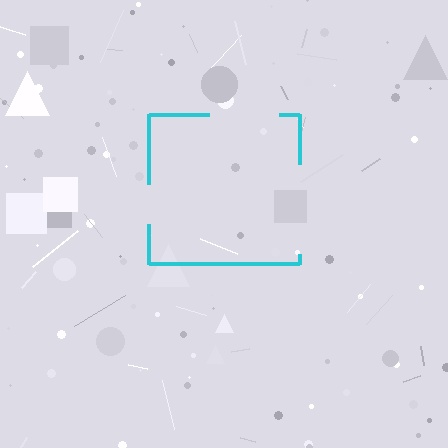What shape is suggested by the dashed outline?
The dashed outline suggests a square.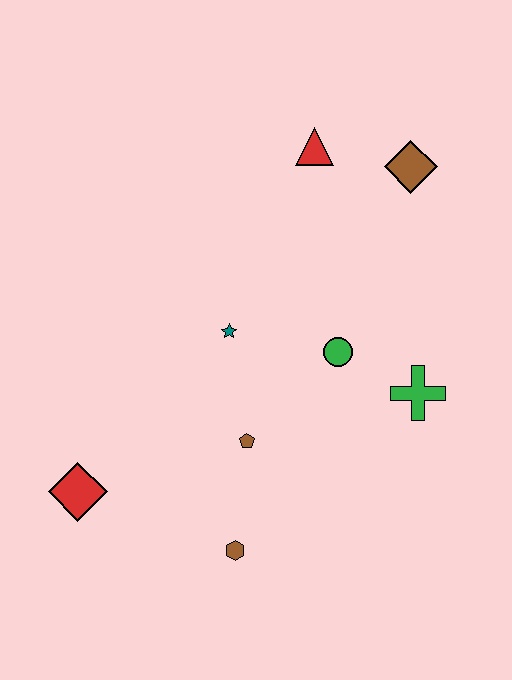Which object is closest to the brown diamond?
The red triangle is closest to the brown diamond.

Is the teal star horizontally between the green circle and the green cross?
No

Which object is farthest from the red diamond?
The brown diamond is farthest from the red diamond.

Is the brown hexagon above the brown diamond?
No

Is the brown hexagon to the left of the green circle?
Yes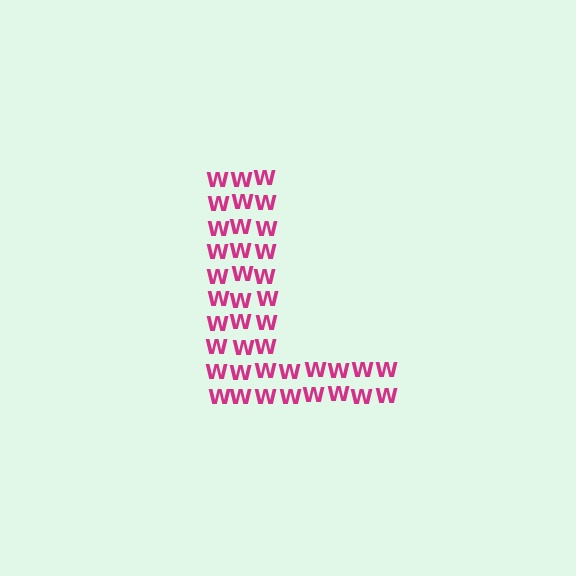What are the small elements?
The small elements are letter W's.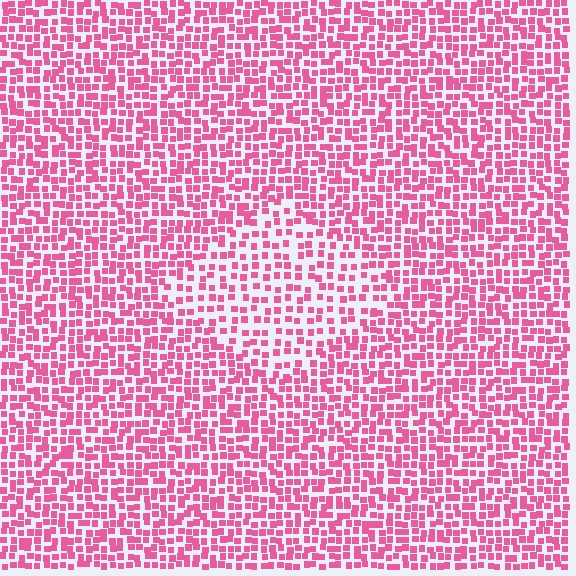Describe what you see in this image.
The image contains small pink elements arranged at two different densities. A diamond-shaped region is visible where the elements are less densely packed than the surrounding area.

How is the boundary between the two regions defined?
The boundary is defined by a change in element density (approximately 1.7x ratio). All elements are the same color, size, and shape.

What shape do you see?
I see a diamond.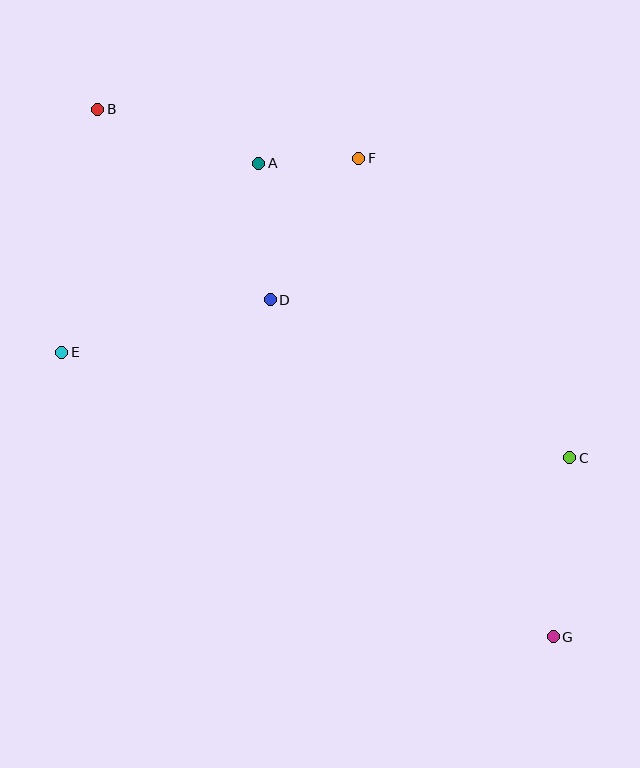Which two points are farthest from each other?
Points B and G are farthest from each other.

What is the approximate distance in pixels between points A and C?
The distance between A and C is approximately 428 pixels.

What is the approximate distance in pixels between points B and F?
The distance between B and F is approximately 265 pixels.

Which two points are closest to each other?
Points A and F are closest to each other.